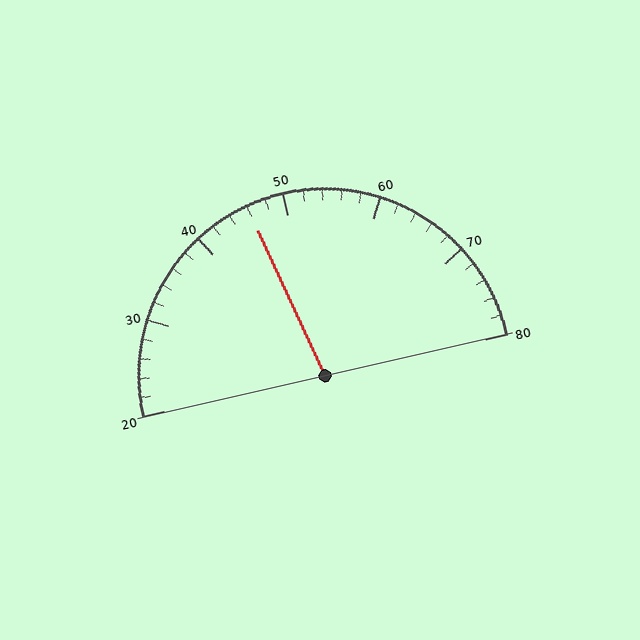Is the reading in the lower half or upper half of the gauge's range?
The reading is in the lower half of the range (20 to 80).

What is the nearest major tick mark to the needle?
The nearest major tick mark is 50.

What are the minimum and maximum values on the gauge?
The gauge ranges from 20 to 80.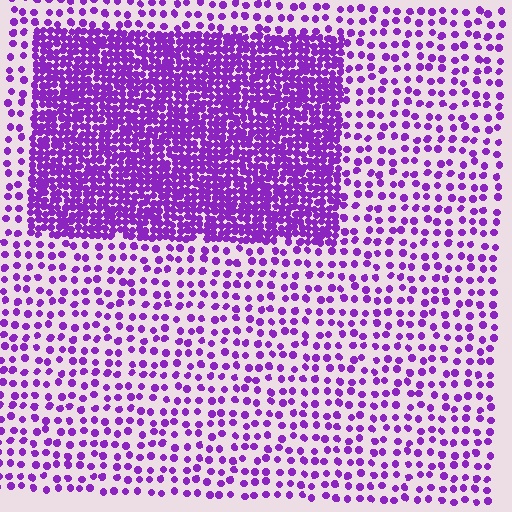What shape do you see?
I see a rectangle.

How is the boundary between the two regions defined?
The boundary is defined by a change in element density (approximately 3.0x ratio). All elements are the same color, size, and shape.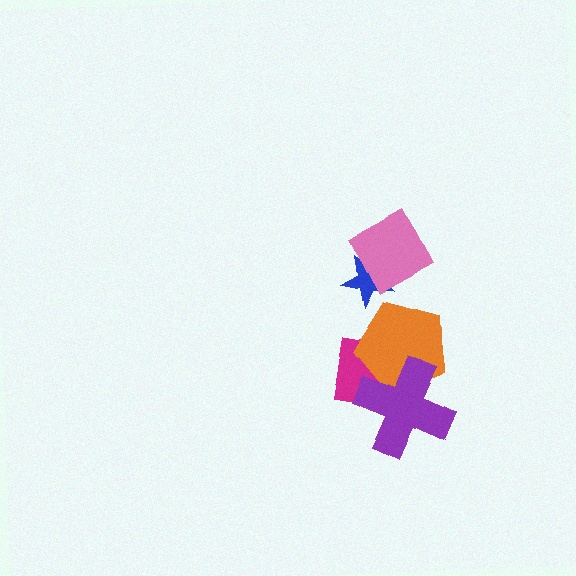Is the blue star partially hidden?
Yes, it is partially covered by another shape.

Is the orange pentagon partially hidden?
Yes, it is partially covered by another shape.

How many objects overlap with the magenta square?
2 objects overlap with the magenta square.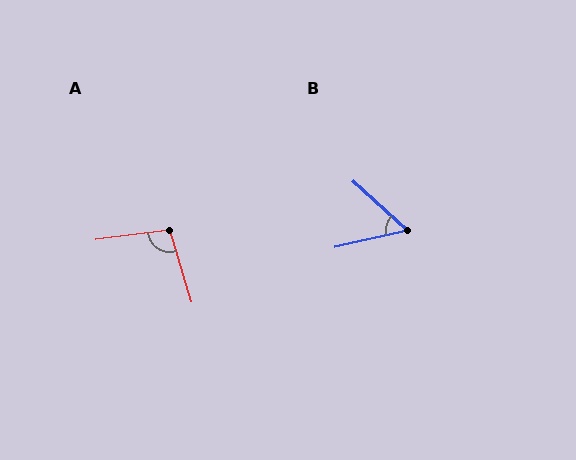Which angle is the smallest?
B, at approximately 55 degrees.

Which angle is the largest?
A, at approximately 99 degrees.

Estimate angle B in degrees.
Approximately 55 degrees.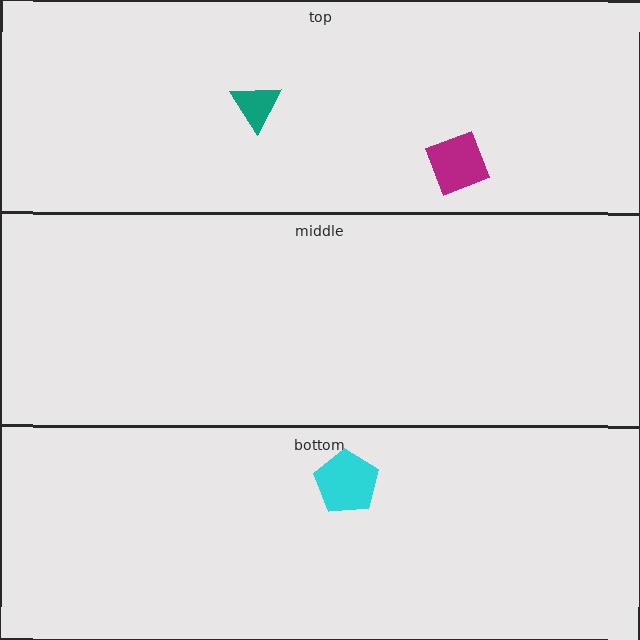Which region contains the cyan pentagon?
The bottom region.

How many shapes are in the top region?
2.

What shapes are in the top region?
The magenta square, the teal triangle.